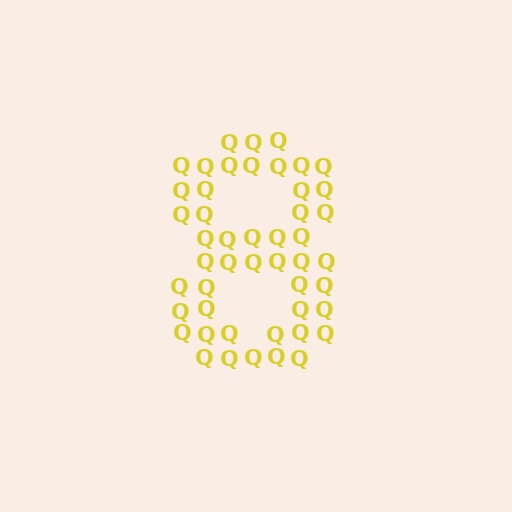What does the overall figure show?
The overall figure shows the digit 8.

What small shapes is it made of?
It is made of small letter Q's.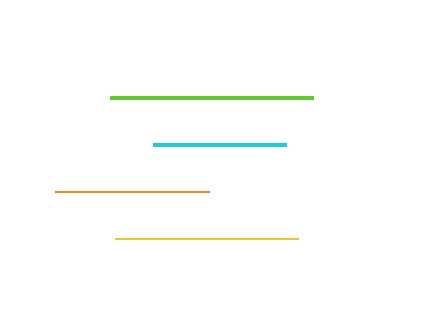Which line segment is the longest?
The lime line is the longest at approximately 204 pixels.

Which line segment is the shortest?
The cyan line is the shortest at approximately 133 pixels.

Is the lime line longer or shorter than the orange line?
The lime line is longer than the orange line.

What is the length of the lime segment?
The lime segment is approximately 204 pixels long.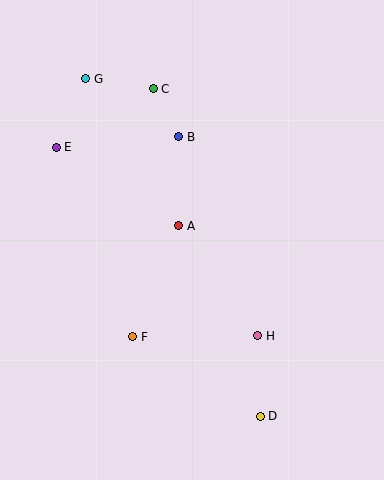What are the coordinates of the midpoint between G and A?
The midpoint between G and A is at (132, 152).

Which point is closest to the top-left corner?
Point G is closest to the top-left corner.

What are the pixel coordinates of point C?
Point C is at (153, 89).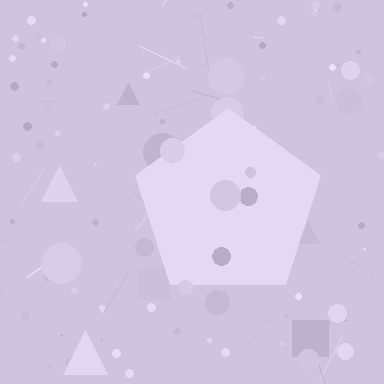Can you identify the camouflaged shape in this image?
The camouflaged shape is a pentagon.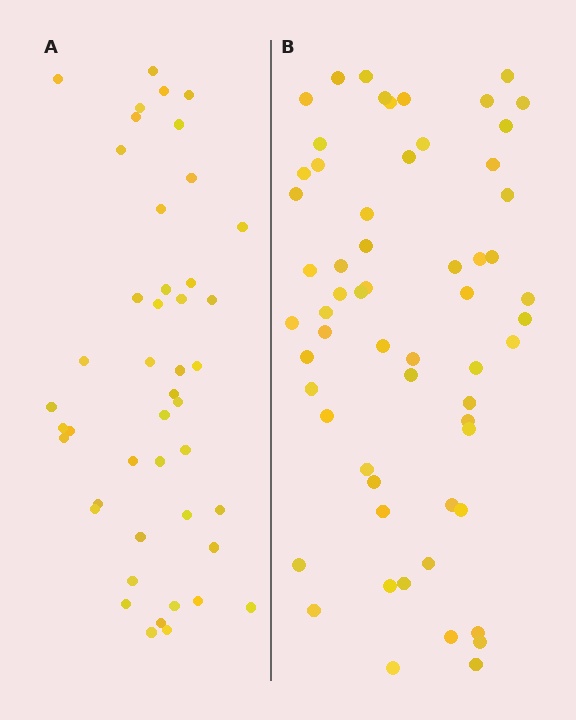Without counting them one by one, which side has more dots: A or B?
Region B (the right region) has more dots.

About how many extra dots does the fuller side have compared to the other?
Region B has approximately 15 more dots than region A.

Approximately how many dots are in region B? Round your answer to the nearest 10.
About 60 dots.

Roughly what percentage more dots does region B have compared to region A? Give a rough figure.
About 35% more.